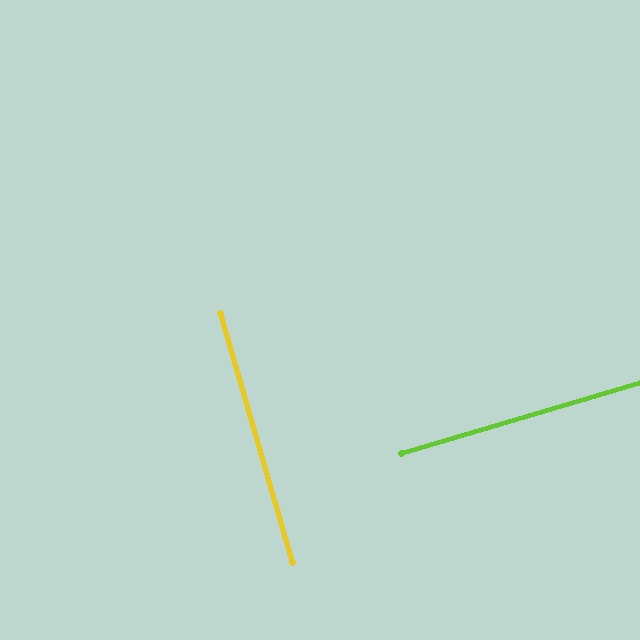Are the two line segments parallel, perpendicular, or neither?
Perpendicular — they meet at approximately 90°.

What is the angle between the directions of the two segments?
Approximately 90 degrees.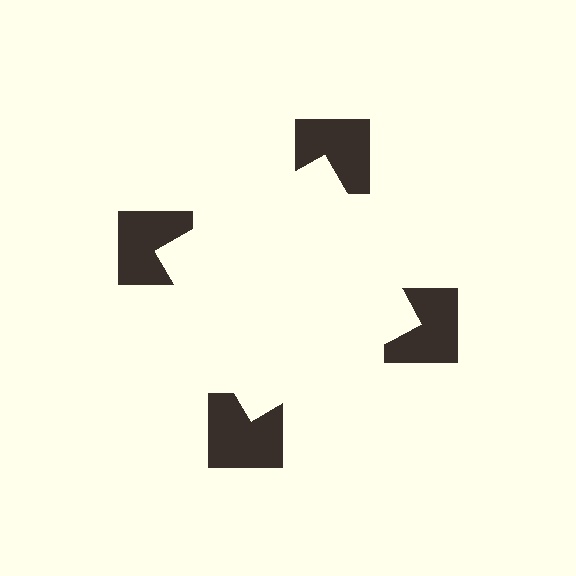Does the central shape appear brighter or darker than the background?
It typically appears slightly brighter than the background, even though no actual brightness change is drawn.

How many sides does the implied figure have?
4 sides.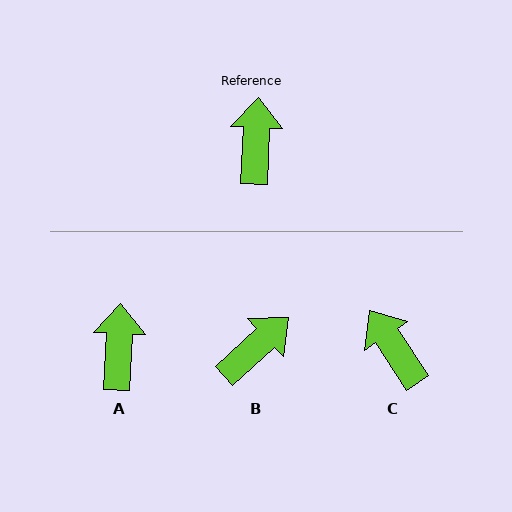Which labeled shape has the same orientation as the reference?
A.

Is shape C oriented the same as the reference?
No, it is off by about 36 degrees.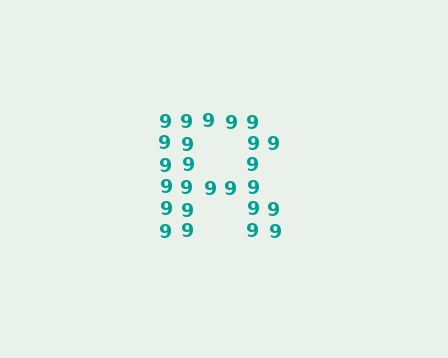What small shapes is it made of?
It is made of small digit 9's.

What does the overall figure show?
The overall figure shows the letter R.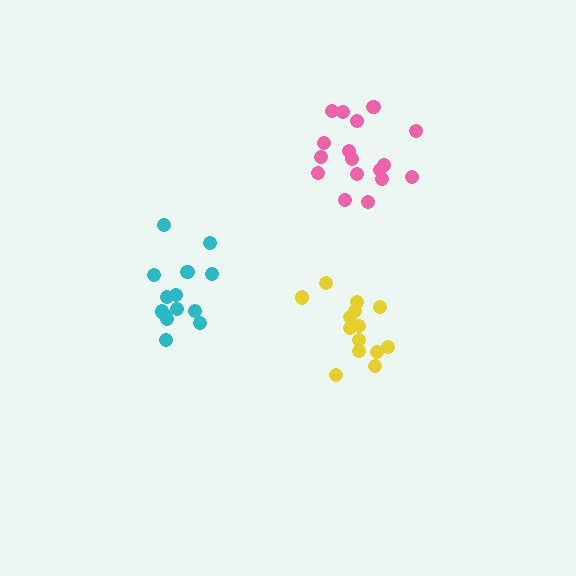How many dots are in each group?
Group 1: 14 dots, Group 2: 14 dots, Group 3: 17 dots (45 total).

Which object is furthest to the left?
The cyan cluster is leftmost.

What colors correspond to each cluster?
The clusters are colored: cyan, yellow, pink.